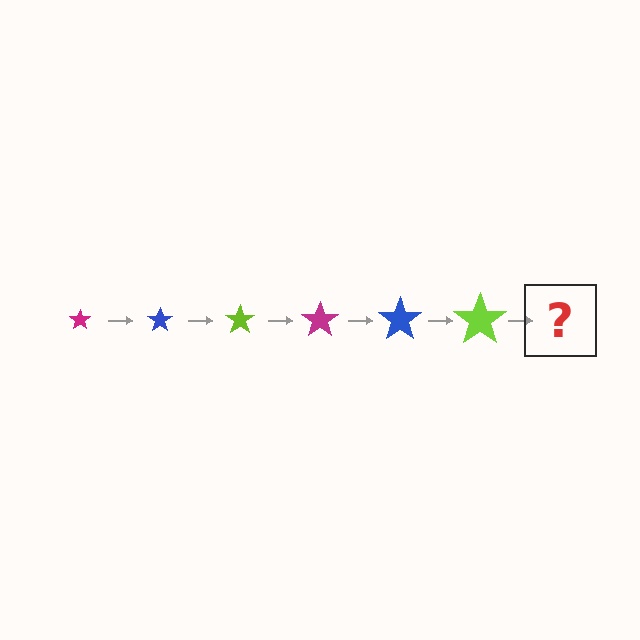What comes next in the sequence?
The next element should be a magenta star, larger than the previous one.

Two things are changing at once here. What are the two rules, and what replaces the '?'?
The two rules are that the star grows larger each step and the color cycles through magenta, blue, and lime. The '?' should be a magenta star, larger than the previous one.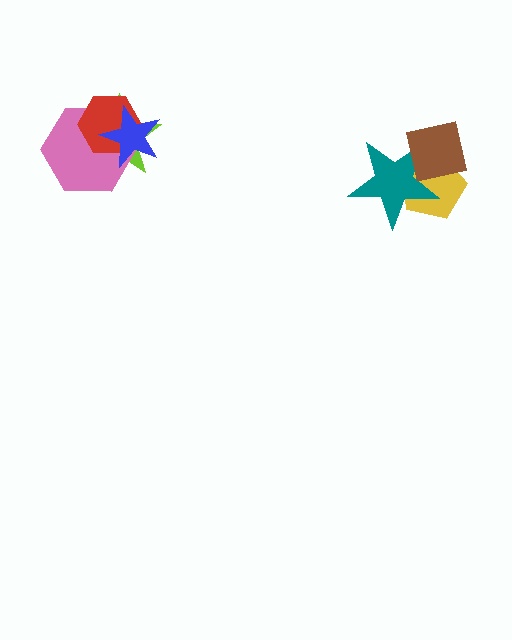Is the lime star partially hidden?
Yes, it is partially covered by another shape.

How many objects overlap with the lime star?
3 objects overlap with the lime star.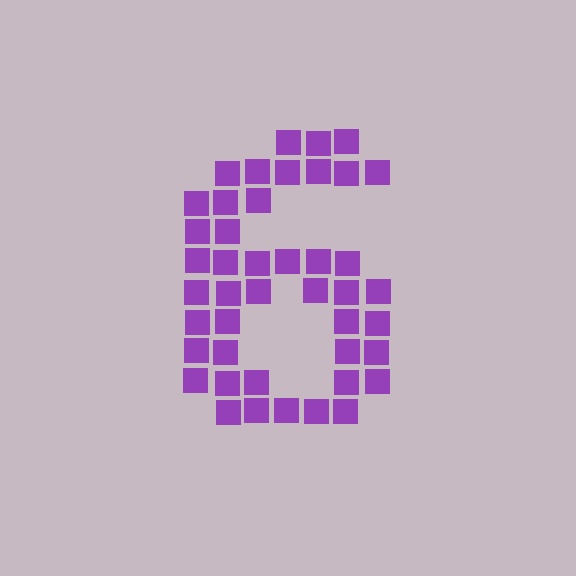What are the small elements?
The small elements are squares.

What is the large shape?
The large shape is the digit 6.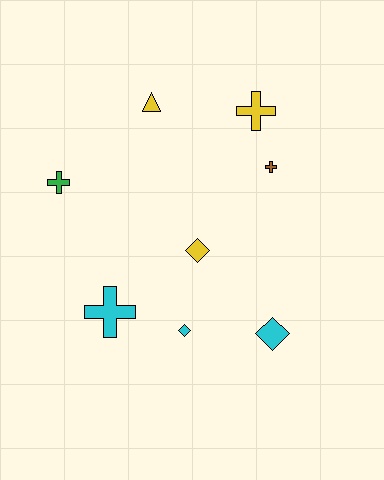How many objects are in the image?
There are 8 objects.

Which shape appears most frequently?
Cross, with 4 objects.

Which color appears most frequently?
Yellow, with 3 objects.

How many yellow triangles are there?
There is 1 yellow triangle.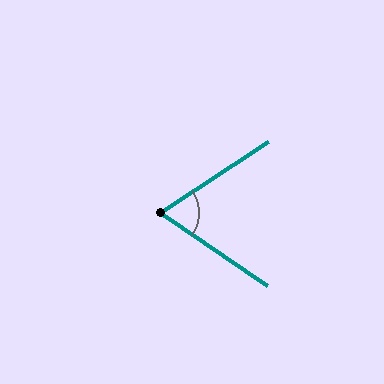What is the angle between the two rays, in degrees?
Approximately 67 degrees.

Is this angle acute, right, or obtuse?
It is acute.